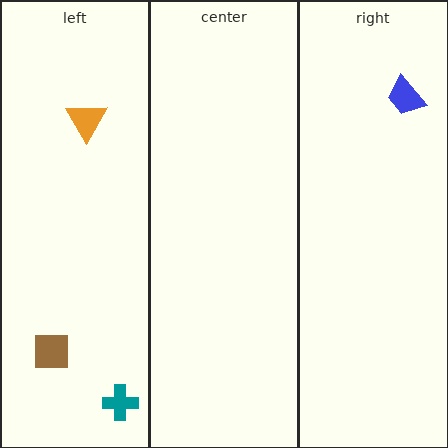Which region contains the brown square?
The left region.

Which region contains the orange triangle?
The left region.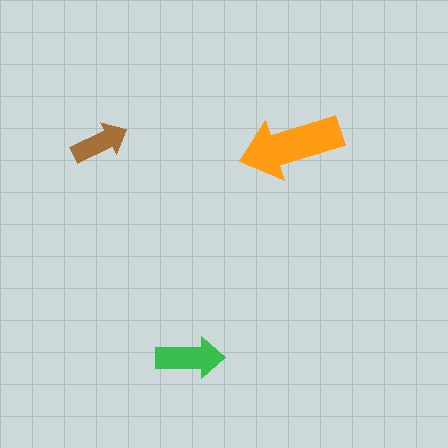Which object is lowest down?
The green arrow is bottommost.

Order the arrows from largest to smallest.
the orange one, the green one, the brown one.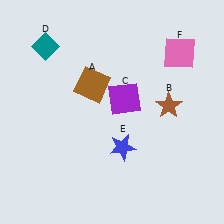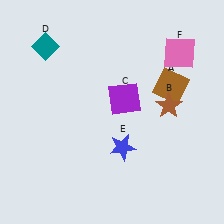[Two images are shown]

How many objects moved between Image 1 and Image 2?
1 object moved between the two images.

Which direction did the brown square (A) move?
The brown square (A) moved right.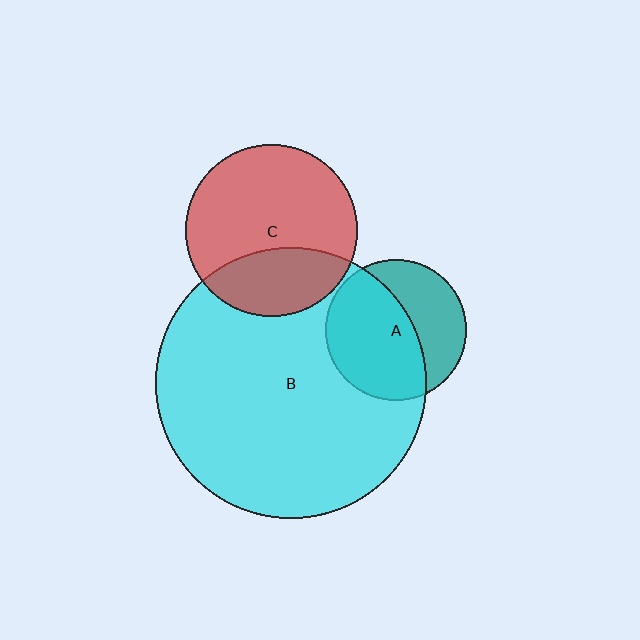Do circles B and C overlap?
Yes.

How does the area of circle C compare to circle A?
Approximately 1.5 times.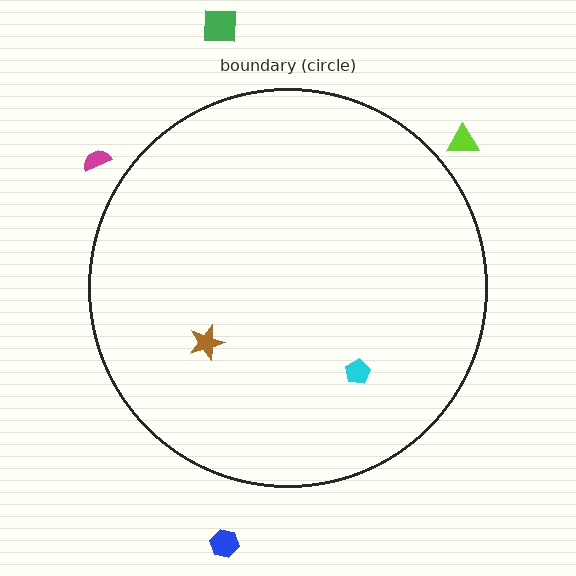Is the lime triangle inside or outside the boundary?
Outside.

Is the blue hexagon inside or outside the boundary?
Outside.